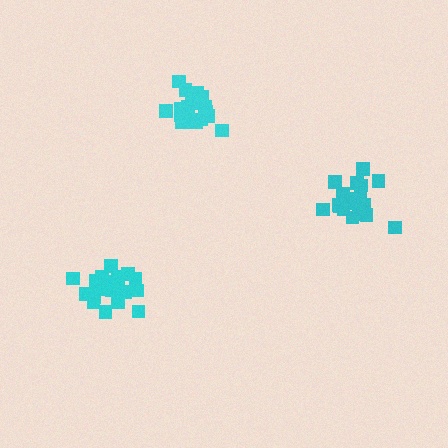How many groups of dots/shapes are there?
There are 3 groups.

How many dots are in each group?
Group 1: 19 dots, Group 2: 20 dots, Group 3: 21 dots (60 total).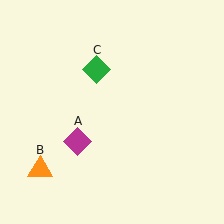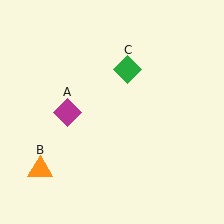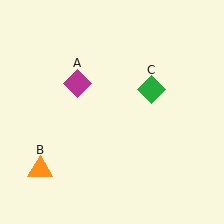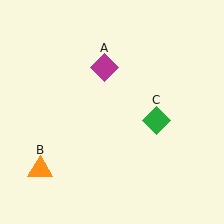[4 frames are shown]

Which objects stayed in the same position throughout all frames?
Orange triangle (object B) remained stationary.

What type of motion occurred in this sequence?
The magenta diamond (object A), green diamond (object C) rotated clockwise around the center of the scene.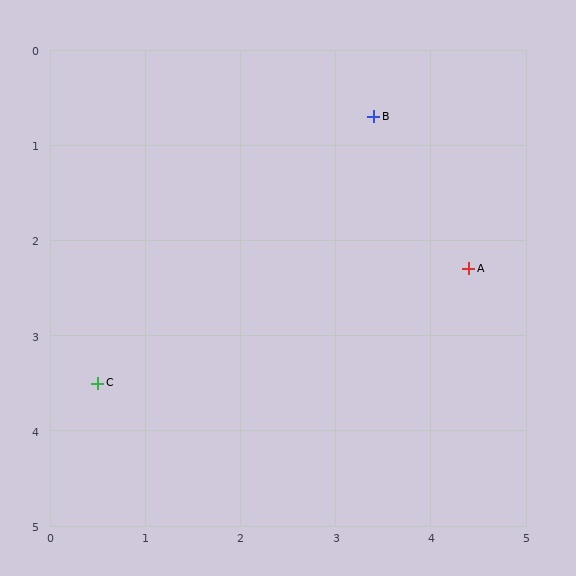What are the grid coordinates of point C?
Point C is at approximately (0.5, 3.5).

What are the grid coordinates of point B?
Point B is at approximately (3.4, 0.7).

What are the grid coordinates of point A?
Point A is at approximately (4.4, 2.3).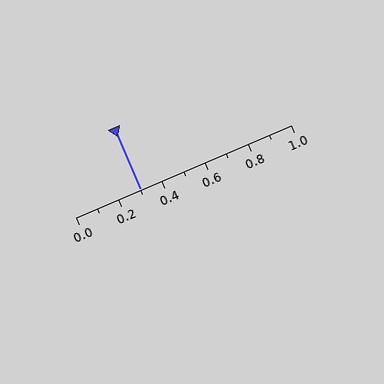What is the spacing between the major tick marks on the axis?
The major ticks are spaced 0.2 apart.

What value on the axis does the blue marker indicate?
The marker indicates approximately 0.3.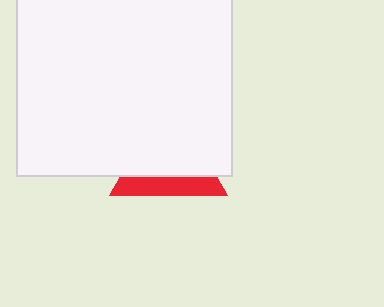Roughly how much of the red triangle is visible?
A small part of it is visible (roughly 32%).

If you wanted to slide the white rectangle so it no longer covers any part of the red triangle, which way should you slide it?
Slide it up — that is the most direct way to separate the two shapes.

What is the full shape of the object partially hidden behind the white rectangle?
The partially hidden object is a red triangle.